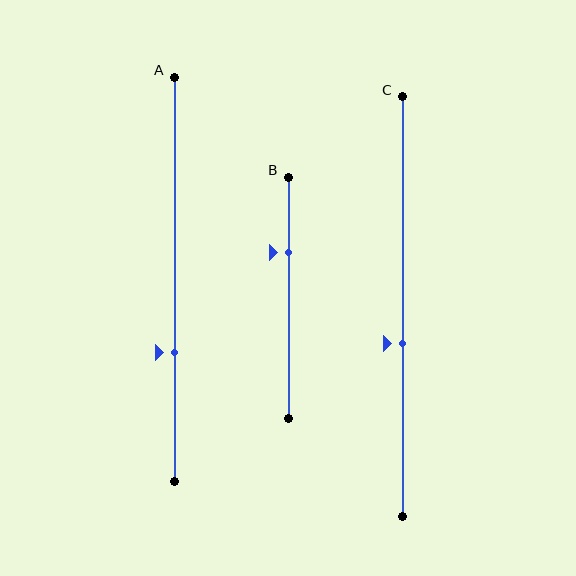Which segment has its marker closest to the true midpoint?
Segment C has its marker closest to the true midpoint.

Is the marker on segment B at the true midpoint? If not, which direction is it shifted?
No, the marker on segment B is shifted upward by about 19% of the segment length.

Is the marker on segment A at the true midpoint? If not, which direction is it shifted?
No, the marker on segment A is shifted downward by about 18% of the segment length.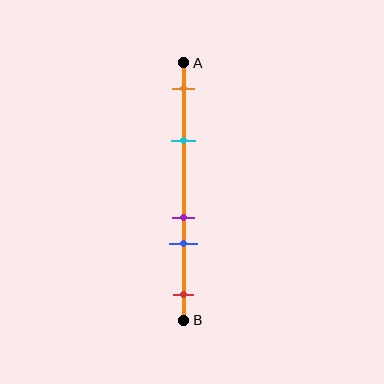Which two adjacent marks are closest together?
The purple and blue marks are the closest adjacent pair.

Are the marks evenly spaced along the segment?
No, the marks are not evenly spaced.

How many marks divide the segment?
There are 5 marks dividing the segment.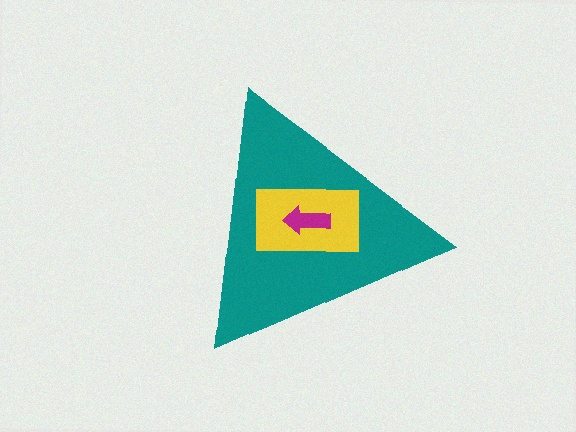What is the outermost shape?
The teal triangle.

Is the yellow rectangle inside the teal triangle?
Yes.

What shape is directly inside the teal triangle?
The yellow rectangle.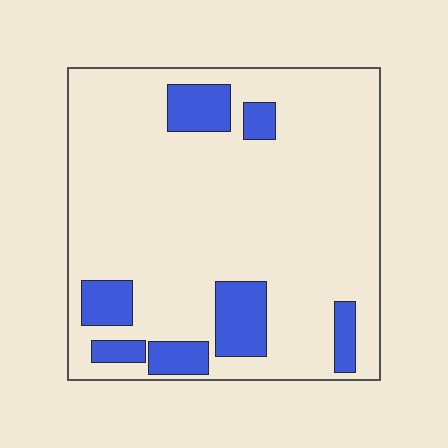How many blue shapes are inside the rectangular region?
7.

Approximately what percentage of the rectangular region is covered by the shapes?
Approximately 15%.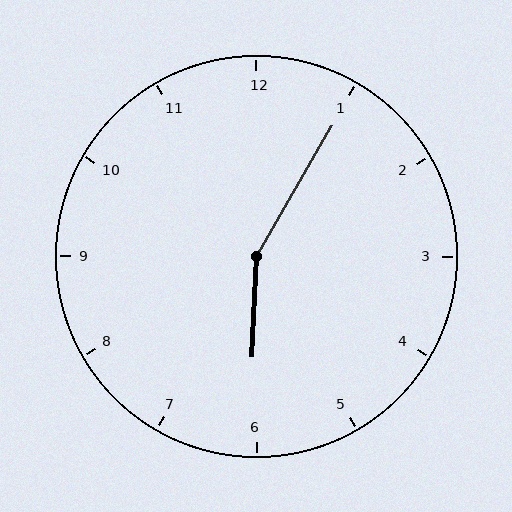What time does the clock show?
6:05.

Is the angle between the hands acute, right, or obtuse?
It is obtuse.